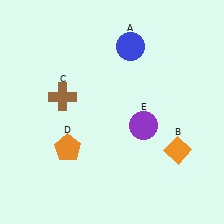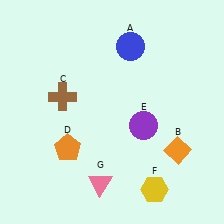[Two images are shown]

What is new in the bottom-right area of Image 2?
A yellow hexagon (F) was added in the bottom-right area of Image 2.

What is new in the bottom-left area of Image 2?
A pink triangle (G) was added in the bottom-left area of Image 2.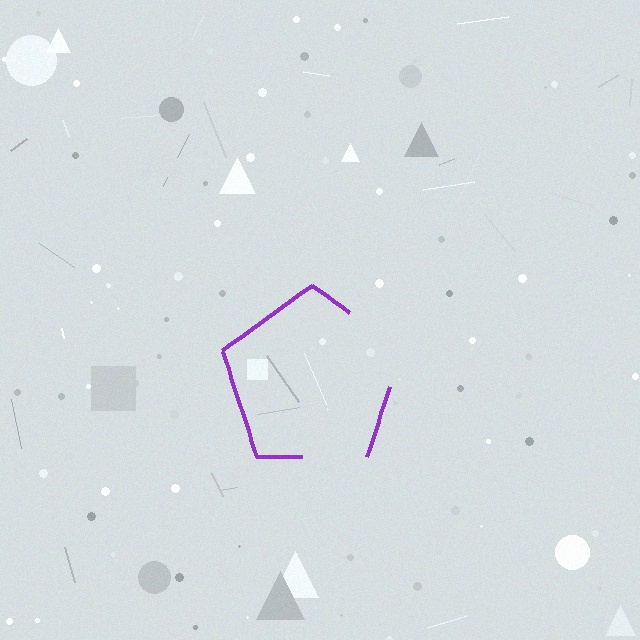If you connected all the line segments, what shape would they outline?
They would outline a pentagon.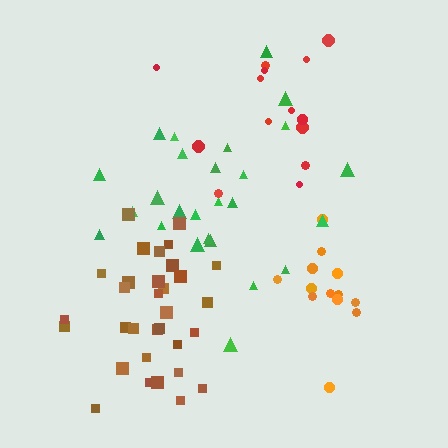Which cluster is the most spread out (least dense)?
Red.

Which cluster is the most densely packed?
Orange.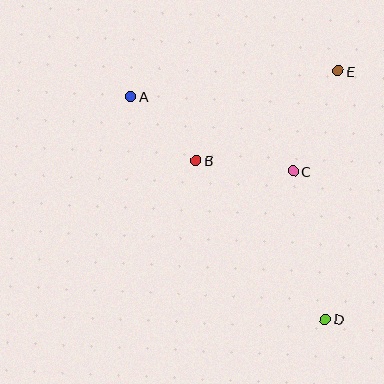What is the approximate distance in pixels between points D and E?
The distance between D and E is approximately 249 pixels.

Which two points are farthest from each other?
Points A and D are farthest from each other.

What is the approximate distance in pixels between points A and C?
The distance between A and C is approximately 179 pixels.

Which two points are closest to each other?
Points A and B are closest to each other.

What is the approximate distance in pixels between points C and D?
The distance between C and D is approximately 151 pixels.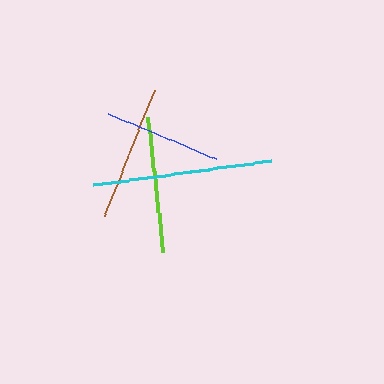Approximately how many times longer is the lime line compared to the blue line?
The lime line is approximately 1.2 times the length of the blue line.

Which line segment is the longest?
The cyan line is the longest at approximately 181 pixels.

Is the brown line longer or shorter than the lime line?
The brown line is longer than the lime line.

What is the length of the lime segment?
The lime segment is approximately 135 pixels long.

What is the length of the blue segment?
The blue segment is approximately 117 pixels long.